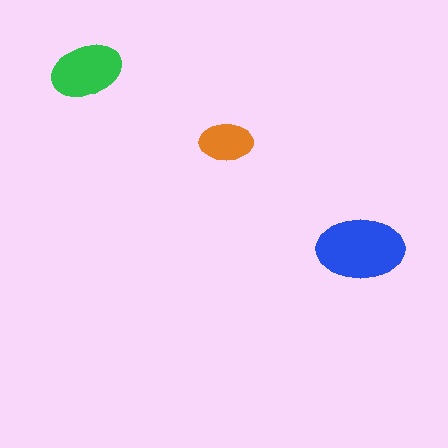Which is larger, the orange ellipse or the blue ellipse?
The blue one.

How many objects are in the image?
There are 3 objects in the image.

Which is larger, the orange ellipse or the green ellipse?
The green one.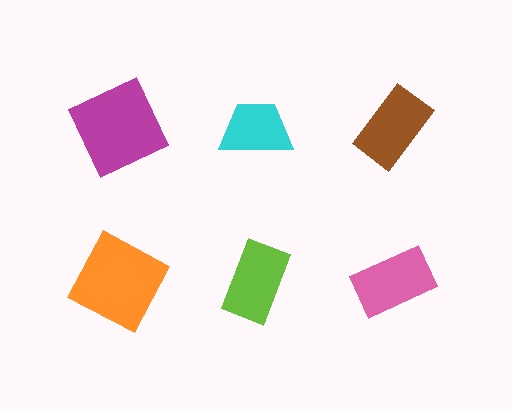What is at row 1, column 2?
A cyan trapezoid.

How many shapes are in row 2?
3 shapes.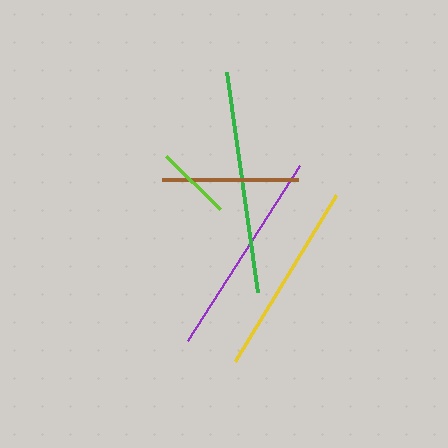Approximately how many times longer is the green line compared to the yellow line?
The green line is approximately 1.1 times the length of the yellow line.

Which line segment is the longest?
The green line is the longest at approximately 222 pixels.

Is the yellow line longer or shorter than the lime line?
The yellow line is longer than the lime line.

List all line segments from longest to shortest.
From longest to shortest: green, purple, yellow, brown, lime.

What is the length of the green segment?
The green segment is approximately 222 pixels long.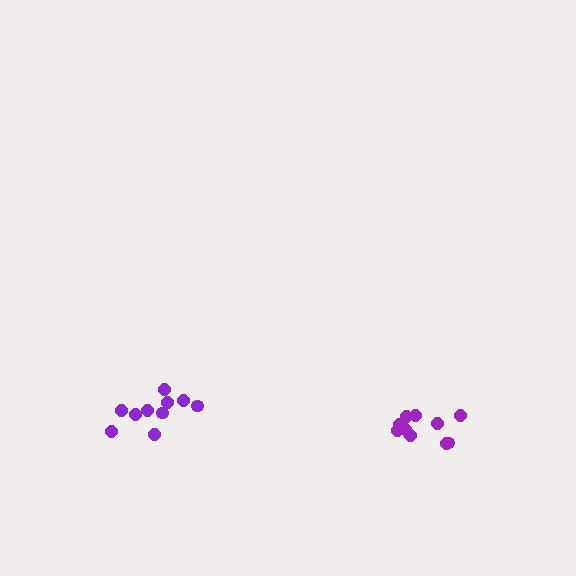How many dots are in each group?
Group 1: 10 dots, Group 2: 10 dots (20 total).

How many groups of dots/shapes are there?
There are 2 groups.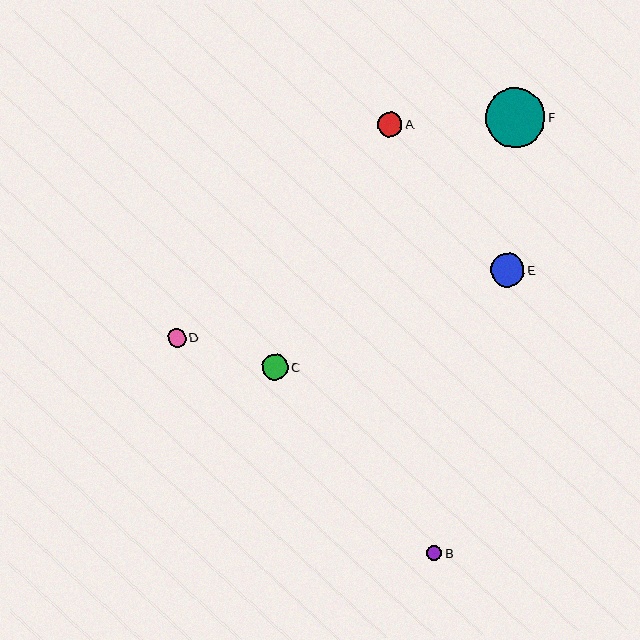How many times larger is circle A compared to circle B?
Circle A is approximately 1.6 times the size of circle B.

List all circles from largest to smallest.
From largest to smallest: F, E, C, A, D, B.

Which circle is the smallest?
Circle B is the smallest with a size of approximately 15 pixels.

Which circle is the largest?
Circle F is the largest with a size of approximately 60 pixels.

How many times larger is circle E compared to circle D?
Circle E is approximately 1.8 times the size of circle D.